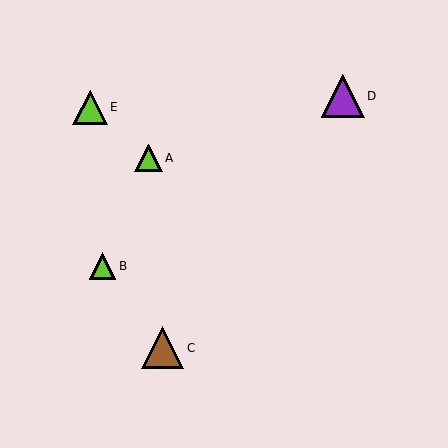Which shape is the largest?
The purple triangle (labeled D) is the largest.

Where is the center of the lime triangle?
The center of the lime triangle is at (90, 107).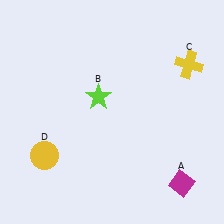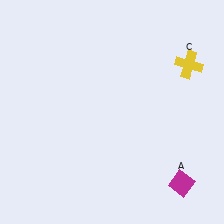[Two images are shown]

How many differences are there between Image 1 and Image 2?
There are 2 differences between the two images.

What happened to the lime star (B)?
The lime star (B) was removed in Image 2. It was in the top-left area of Image 1.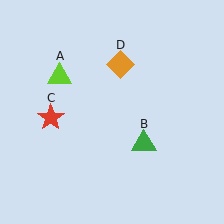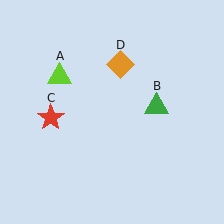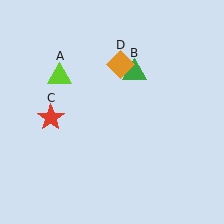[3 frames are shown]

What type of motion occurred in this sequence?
The green triangle (object B) rotated counterclockwise around the center of the scene.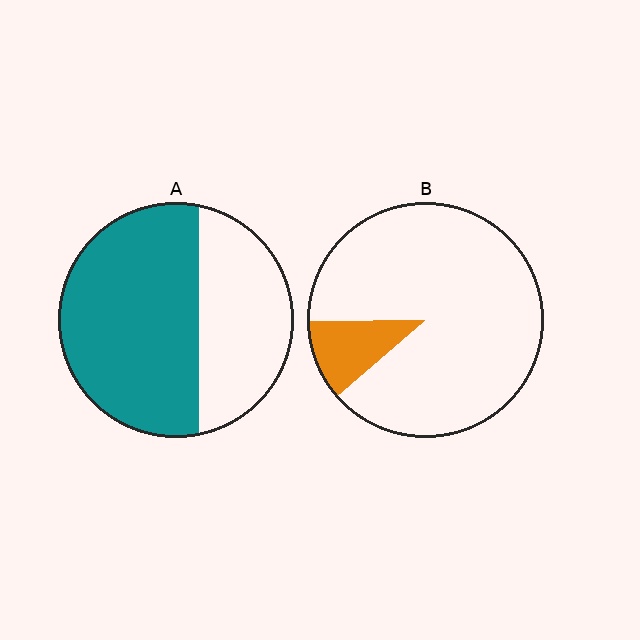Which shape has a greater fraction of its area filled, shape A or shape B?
Shape A.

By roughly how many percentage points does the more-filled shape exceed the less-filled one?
By roughly 50 percentage points (A over B).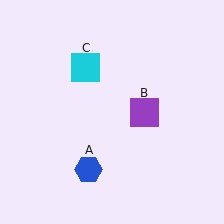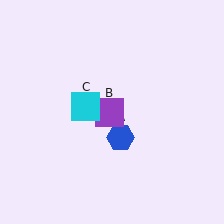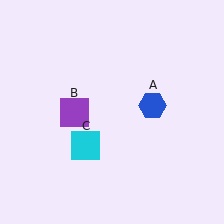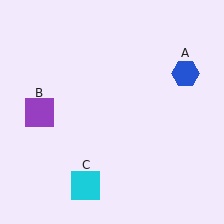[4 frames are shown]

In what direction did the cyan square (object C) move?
The cyan square (object C) moved down.